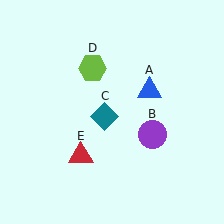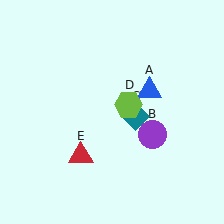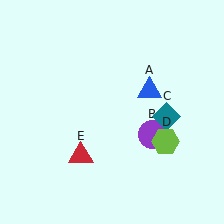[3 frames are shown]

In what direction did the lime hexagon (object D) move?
The lime hexagon (object D) moved down and to the right.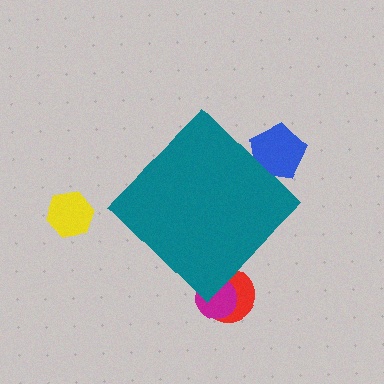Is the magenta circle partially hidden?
Yes, the magenta circle is partially hidden behind the teal diamond.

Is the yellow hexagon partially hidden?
No, the yellow hexagon is fully visible.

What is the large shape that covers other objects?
A teal diamond.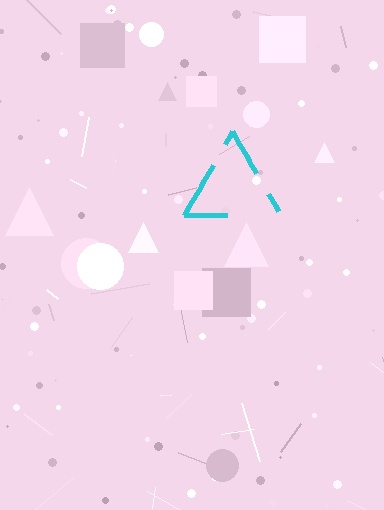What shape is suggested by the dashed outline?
The dashed outline suggests a triangle.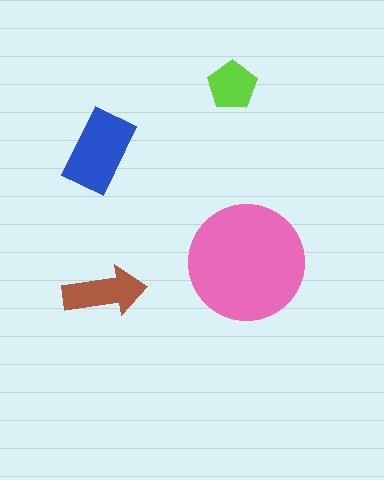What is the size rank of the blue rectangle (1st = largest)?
2nd.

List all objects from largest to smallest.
The pink circle, the blue rectangle, the brown arrow, the lime pentagon.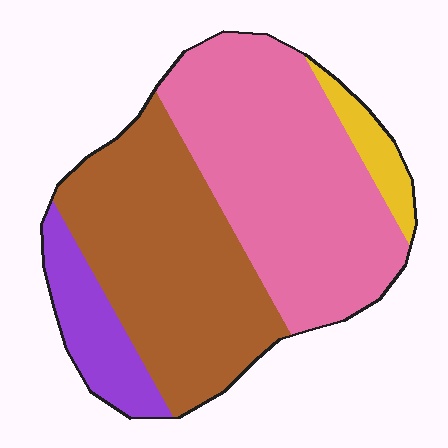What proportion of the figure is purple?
Purple covers 11% of the figure.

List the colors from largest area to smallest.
From largest to smallest: pink, brown, purple, yellow.